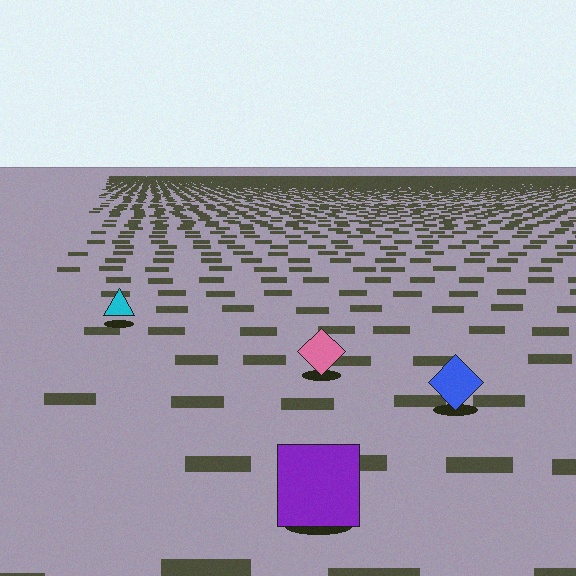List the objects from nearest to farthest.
From nearest to farthest: the purple square, the blue diamond, the pink diamond, the cyan triangle.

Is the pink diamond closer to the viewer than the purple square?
No. The purple square is closer — you can tell from the texture gradient: the ground texture is coarser near it.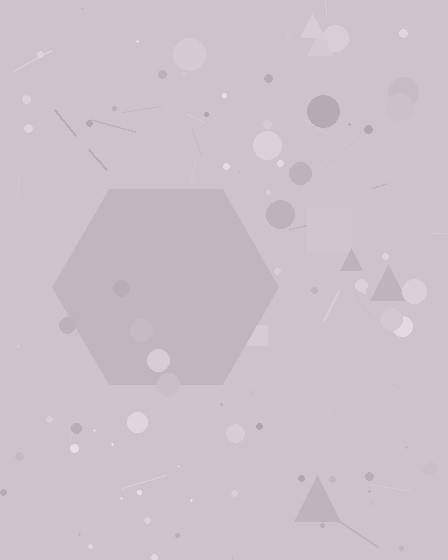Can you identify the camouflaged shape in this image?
The camouflaged shape is a hexagon.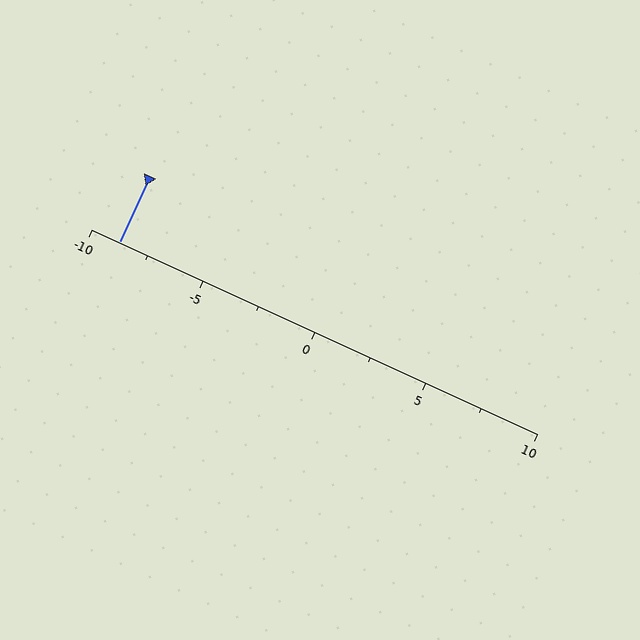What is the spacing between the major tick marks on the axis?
The major ticks are spaced 5 apart.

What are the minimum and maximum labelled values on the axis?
The axis runs from -10 to 10.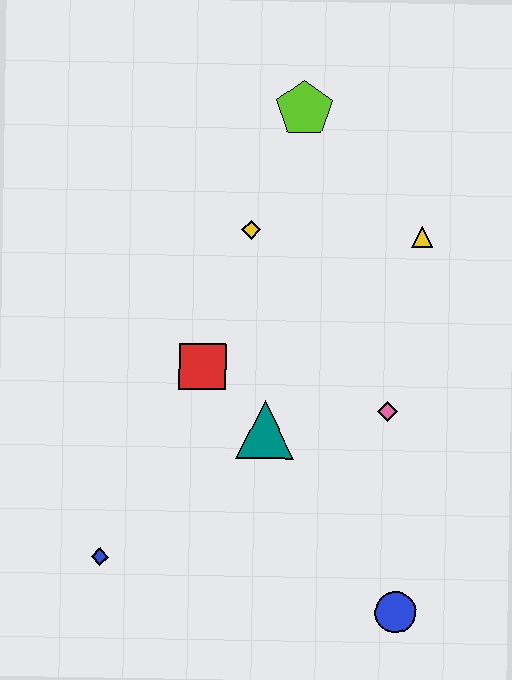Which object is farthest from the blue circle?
The lime pentagon is farthest from the blue circle.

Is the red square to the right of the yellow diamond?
No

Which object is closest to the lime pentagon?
The yellow diamond is closest to the lime pentagon.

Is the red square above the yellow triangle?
No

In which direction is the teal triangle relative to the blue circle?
The teal triangle is above the blue circle.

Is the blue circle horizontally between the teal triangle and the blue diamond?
No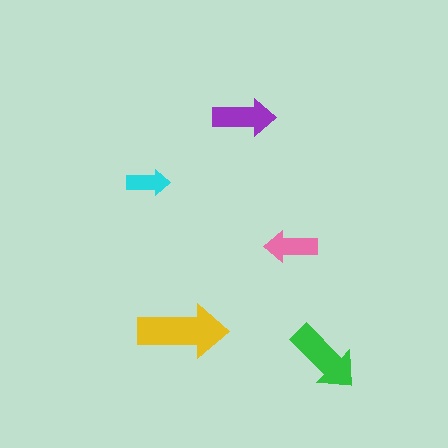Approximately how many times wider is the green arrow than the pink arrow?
About 1.5 times wider.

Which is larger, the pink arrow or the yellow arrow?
The yellow one.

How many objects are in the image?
There are 5 objects in the image.